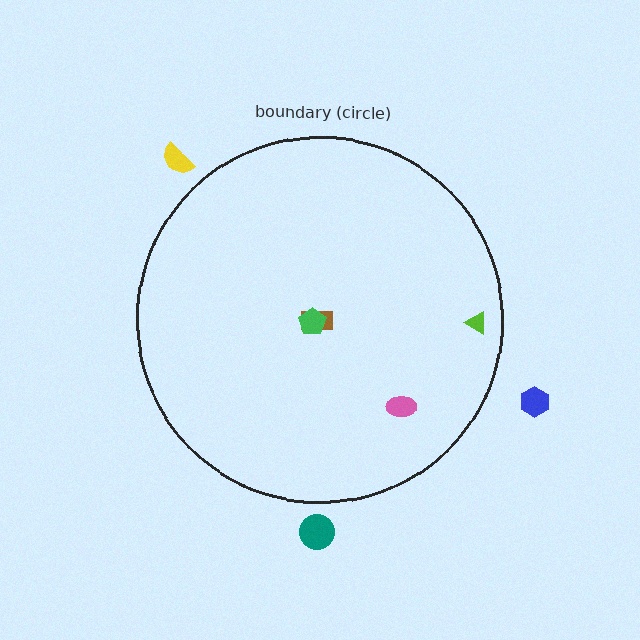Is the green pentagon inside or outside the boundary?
Inside.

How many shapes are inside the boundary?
4 inside, 3 outside.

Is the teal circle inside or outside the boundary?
Outside.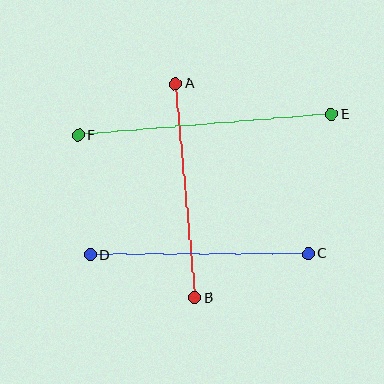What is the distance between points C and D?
The distance is approximately 218 pixels.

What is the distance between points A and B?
The distance is approximately 215 pixels.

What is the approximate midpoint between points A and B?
The midpoint is at approximately (185, 191) pixels.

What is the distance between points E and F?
The distance is approximately 254 pixels.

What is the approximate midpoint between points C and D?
The midpoint is at approximately (199, 254) pixels.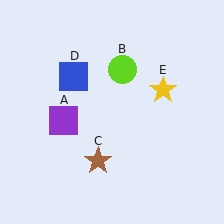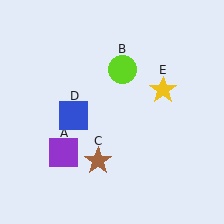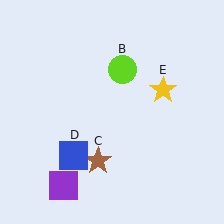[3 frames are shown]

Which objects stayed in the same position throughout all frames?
Lime circle (object B) and brown star (object C) and yellow star (object E) remained stationary.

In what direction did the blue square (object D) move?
The blue square (object D) moved down.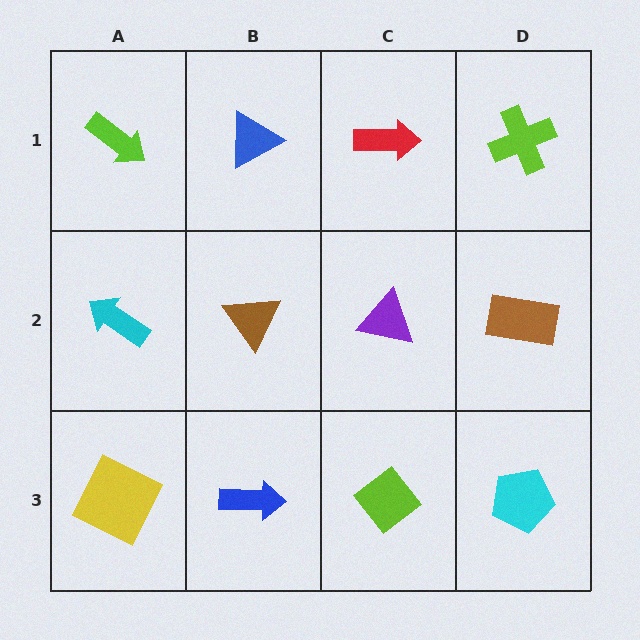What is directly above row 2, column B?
A blue triangle.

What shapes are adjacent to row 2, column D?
A lime cross (row 1, column D), a cyan pentagon (row 3, column D), a purple triangle (row 2, column C).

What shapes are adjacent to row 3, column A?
A cyan arrow (row 2, column A), a blue arrow (row 3, column B).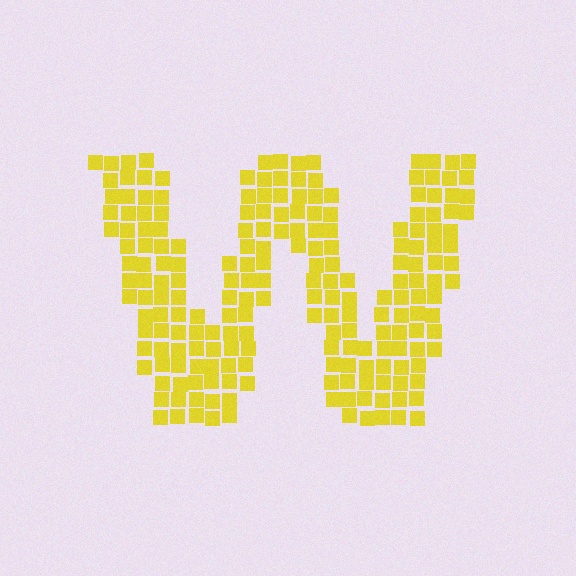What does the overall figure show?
The overall figure shows the letter W.